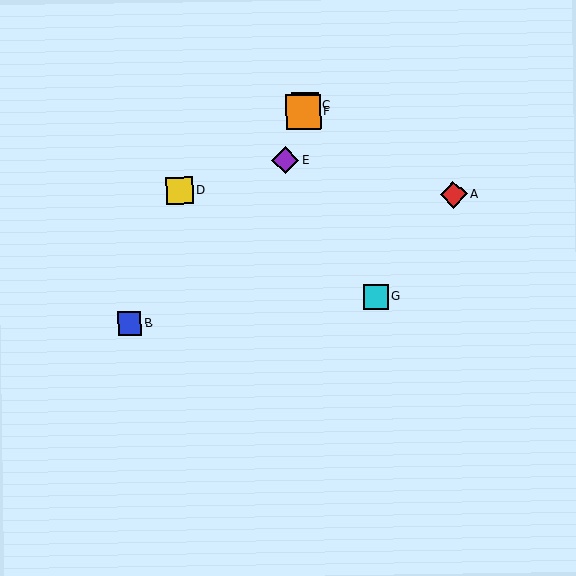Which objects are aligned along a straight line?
Objects C, E, F are aligned along a straight line.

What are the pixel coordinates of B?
Object B is at (130, 324).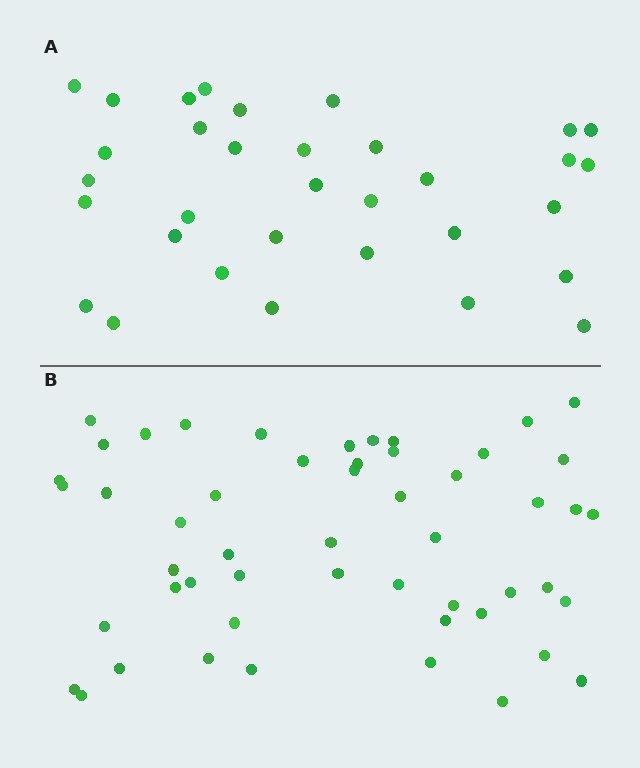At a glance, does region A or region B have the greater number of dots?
Region B (the bottom region) has more dots.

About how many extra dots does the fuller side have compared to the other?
Region B has approximately 20 more dots than region A.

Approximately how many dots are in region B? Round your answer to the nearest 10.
About 50 dots. (The exact count is 52, which rounds to 50.)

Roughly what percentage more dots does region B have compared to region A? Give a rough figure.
About 60% more.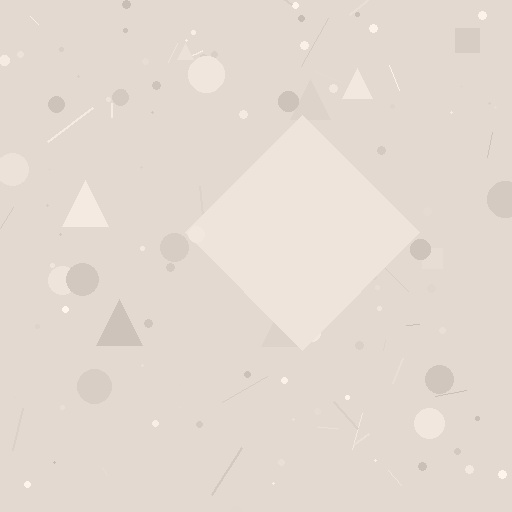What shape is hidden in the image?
A diamond is hidden in the image.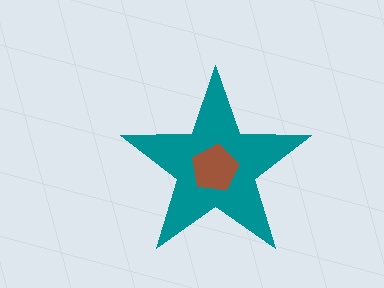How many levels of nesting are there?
2.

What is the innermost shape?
The brown pentagon.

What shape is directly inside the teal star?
The brown pentagon.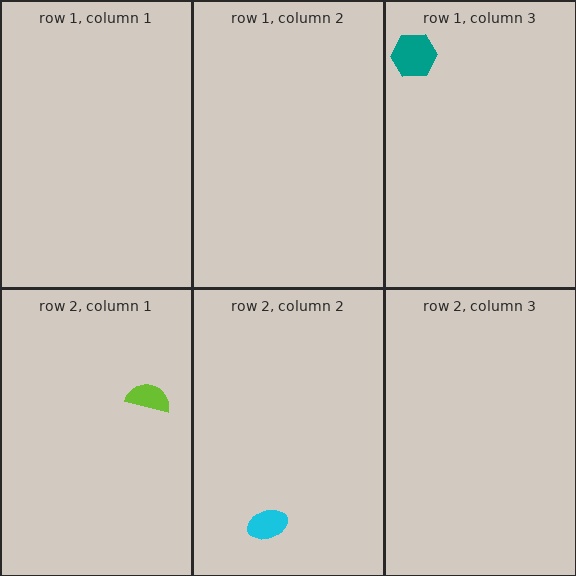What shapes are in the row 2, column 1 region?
The lime semicircle.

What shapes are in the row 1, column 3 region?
The teal hexagon.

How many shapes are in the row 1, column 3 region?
1.